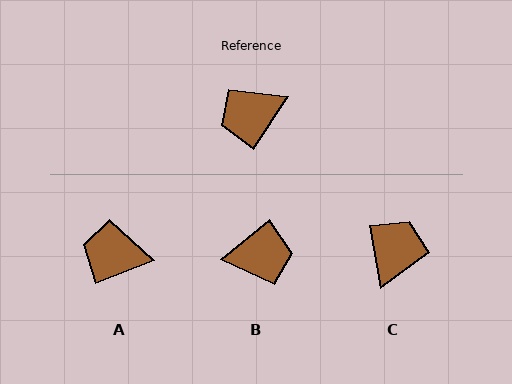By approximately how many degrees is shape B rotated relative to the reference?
Approximately 162 degrees counter-clockwise.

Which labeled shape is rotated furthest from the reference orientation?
B, about 162 degrees away.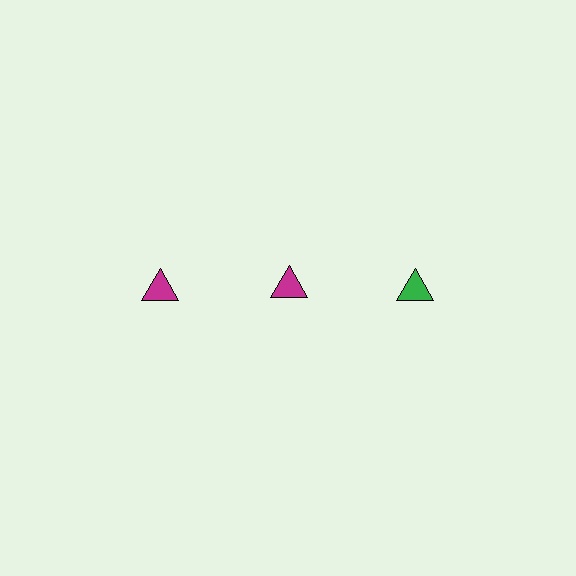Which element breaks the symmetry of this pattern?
The green triangle in the top row, center column breaks the symmetry. All other shapes are magenta triangles.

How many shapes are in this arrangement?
There are 3 shapes arranged in a grid pattern.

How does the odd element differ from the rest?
It has a different color: green instead of magenta.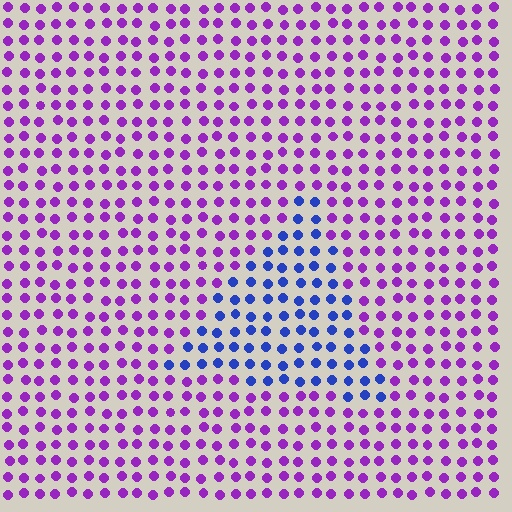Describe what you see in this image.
The image is filled with small purple elements in a uniform arrangement. A triangle-shaped region is visible where the elements are tinted to a slightly different hue, forming a subtle color boundary.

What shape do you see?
I see a triangle.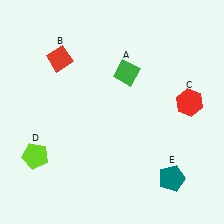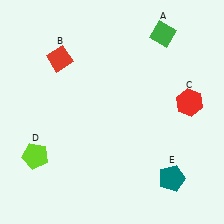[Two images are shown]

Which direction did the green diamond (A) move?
The green diamond (A) moved up.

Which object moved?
The green diamond (A) moved up.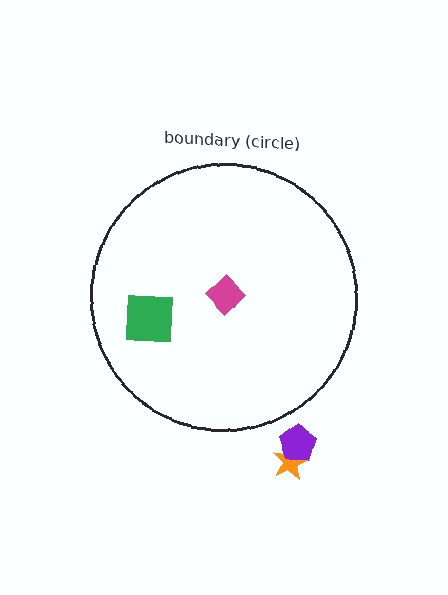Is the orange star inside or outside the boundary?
Outside.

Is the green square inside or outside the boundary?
Inside.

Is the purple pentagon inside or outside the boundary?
Outside.